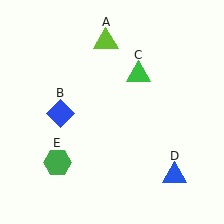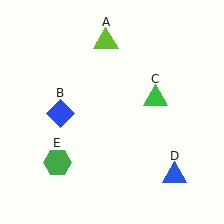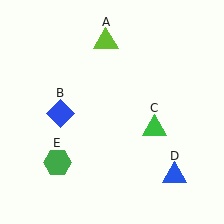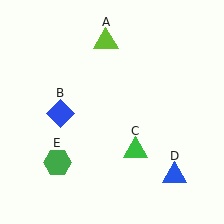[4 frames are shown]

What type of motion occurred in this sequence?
The green triangle (object C) rotated clockwise around the center of the scene.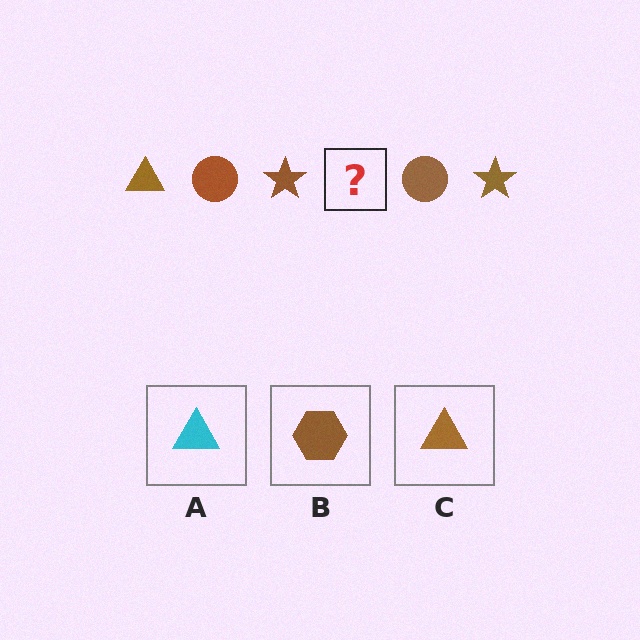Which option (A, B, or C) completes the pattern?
C.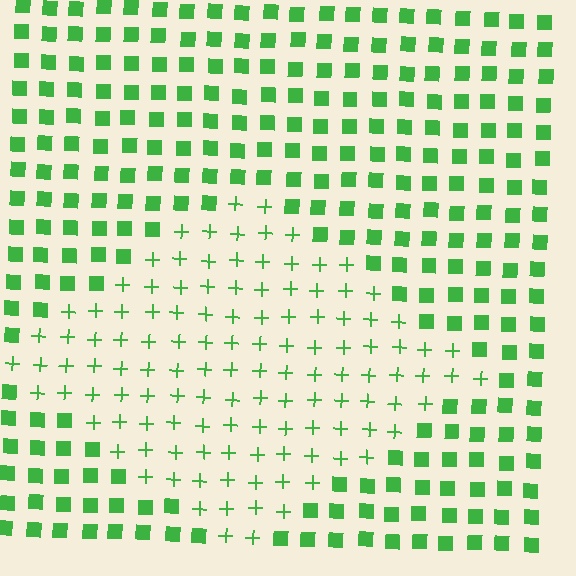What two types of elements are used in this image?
The image uses plus signs inside the diamond region and squares outside it.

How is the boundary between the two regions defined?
The boundary is defined by a change in element shape: plus signs inside vs. squares outside. All elements share the same color and spacing.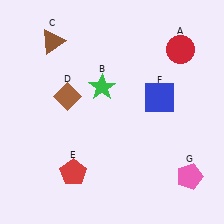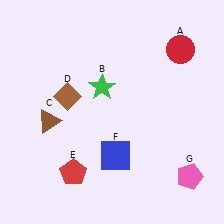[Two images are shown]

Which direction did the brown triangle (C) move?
The brown triangle (C) moved down.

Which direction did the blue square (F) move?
The blue square (F) moved down.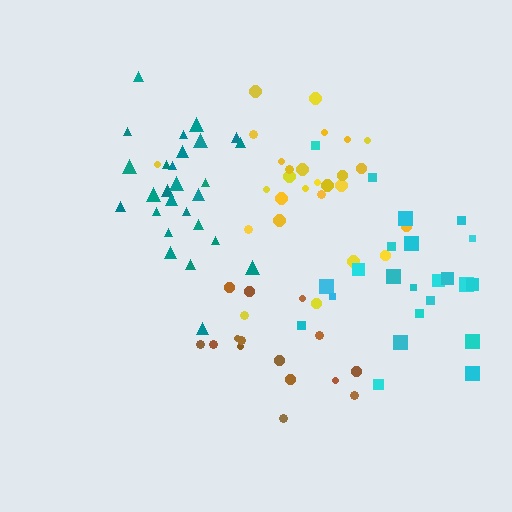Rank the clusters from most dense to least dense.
teal, yellow, cyan, brown.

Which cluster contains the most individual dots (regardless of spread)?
Yellow (27).